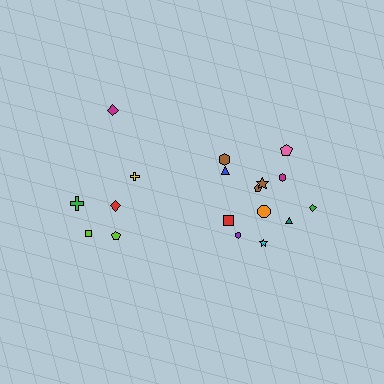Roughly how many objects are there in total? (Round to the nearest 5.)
Roughly 20 objects in total.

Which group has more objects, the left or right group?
The right group.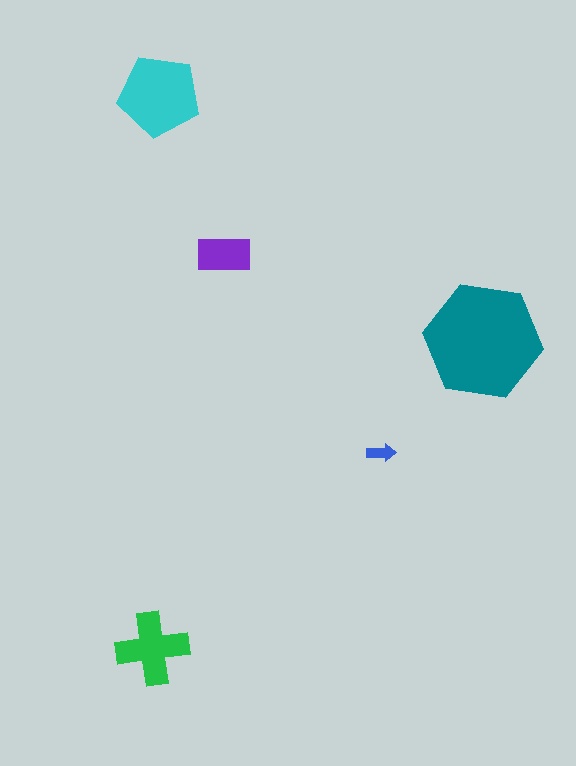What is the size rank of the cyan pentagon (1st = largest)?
2nd.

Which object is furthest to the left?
The green cross is leftmost.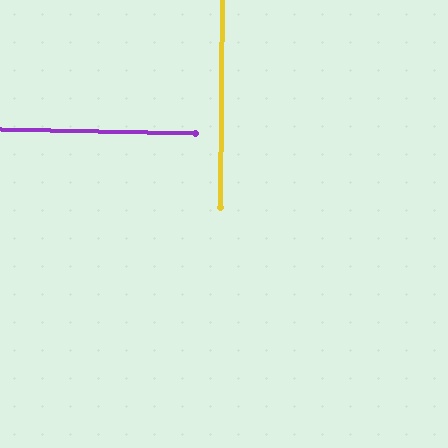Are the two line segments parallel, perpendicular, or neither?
Perpendicular — they meet at approximately 89°.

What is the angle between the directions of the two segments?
Approximately 89 degrees.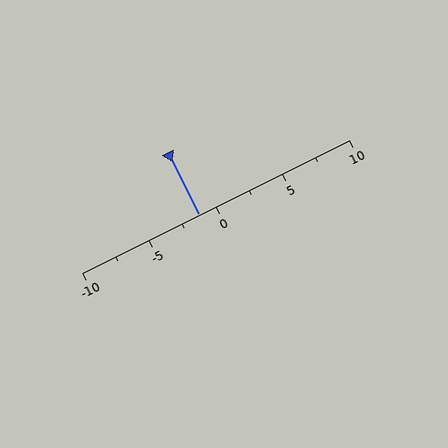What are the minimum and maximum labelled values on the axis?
The axis runs from -10 to 10.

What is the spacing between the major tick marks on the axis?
The major ticks are spaced 5 apart.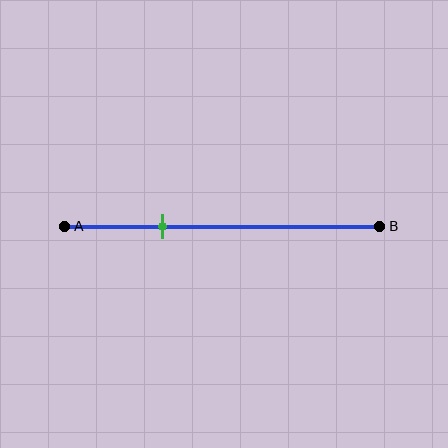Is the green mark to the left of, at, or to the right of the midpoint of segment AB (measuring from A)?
The green mark is to the left of the midpoint of segment AB.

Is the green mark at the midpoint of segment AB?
No, the mark is at about 30% from A, not at the 50% midpoint.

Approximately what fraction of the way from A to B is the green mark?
The green mark is approximately 30% of the way from A to B.